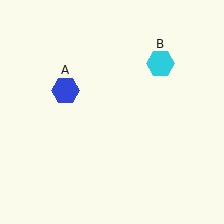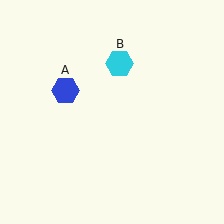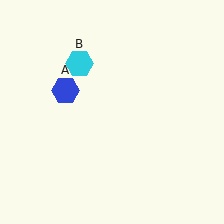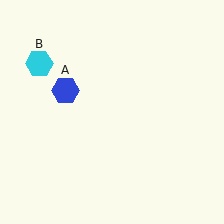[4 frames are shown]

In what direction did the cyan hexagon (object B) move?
The cyan hexagon (object B) moved left.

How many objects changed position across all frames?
1 object changed position: cyan hexagon (object B).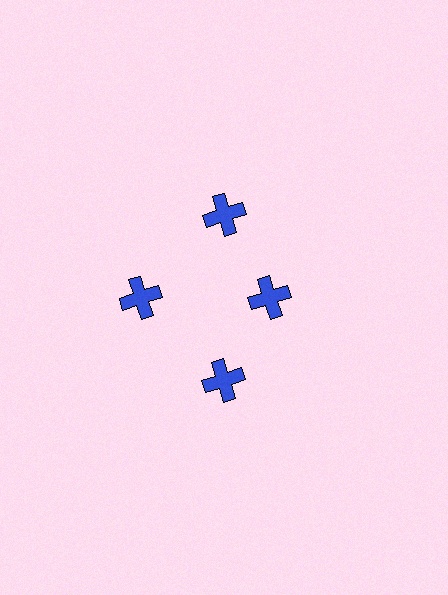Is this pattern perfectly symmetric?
No. The 4 blue crosses are arranged in a ring, but one element near the 3 o'clock position is pulled inward toward the center, breaking the 4-fold rotational symmetry.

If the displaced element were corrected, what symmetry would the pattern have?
It would have 4-fold rotational symmetry — the pattern would map onto itself every 90 degrees.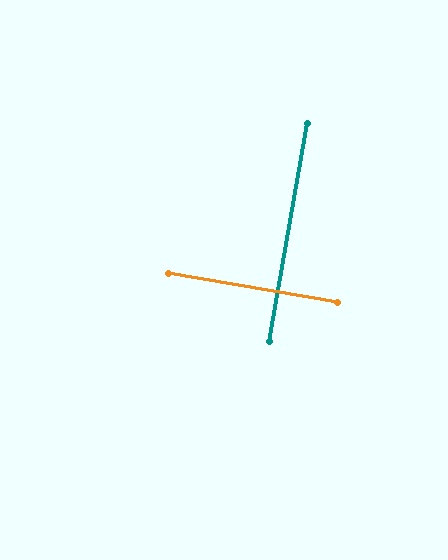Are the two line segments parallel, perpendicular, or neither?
Perpendicular — they meet at approximately 90°.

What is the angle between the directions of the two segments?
Approximately 90 degrees.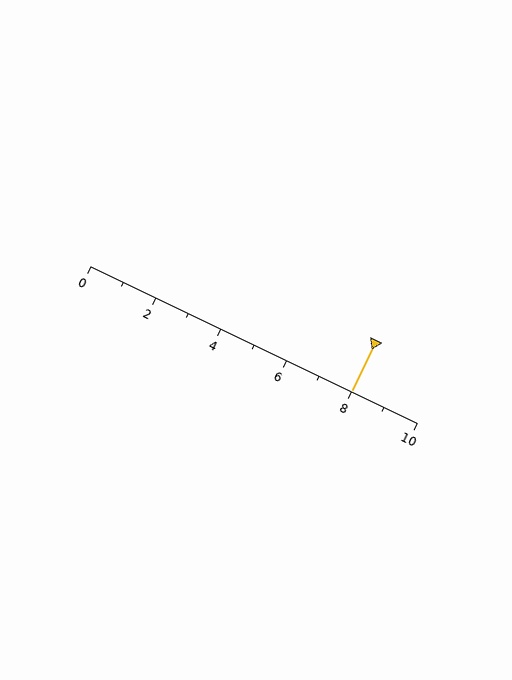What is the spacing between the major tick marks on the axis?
The major ticks are spaced 2 apart.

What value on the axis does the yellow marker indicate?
The marker indicates approximately 8.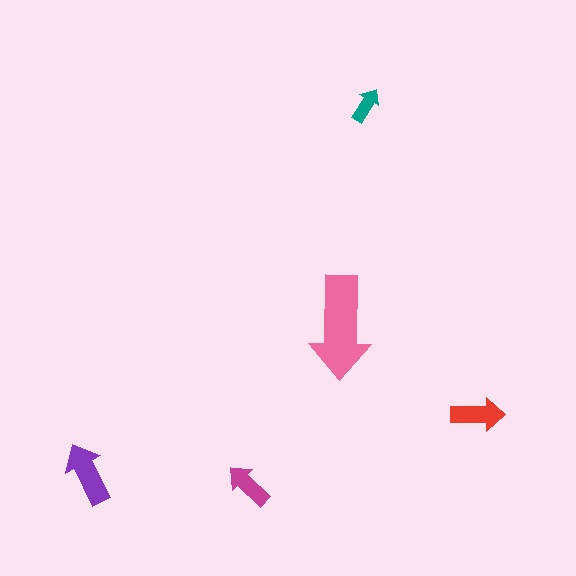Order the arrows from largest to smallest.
the pink one, the purple one, the red one, the magenta one, the teal one.